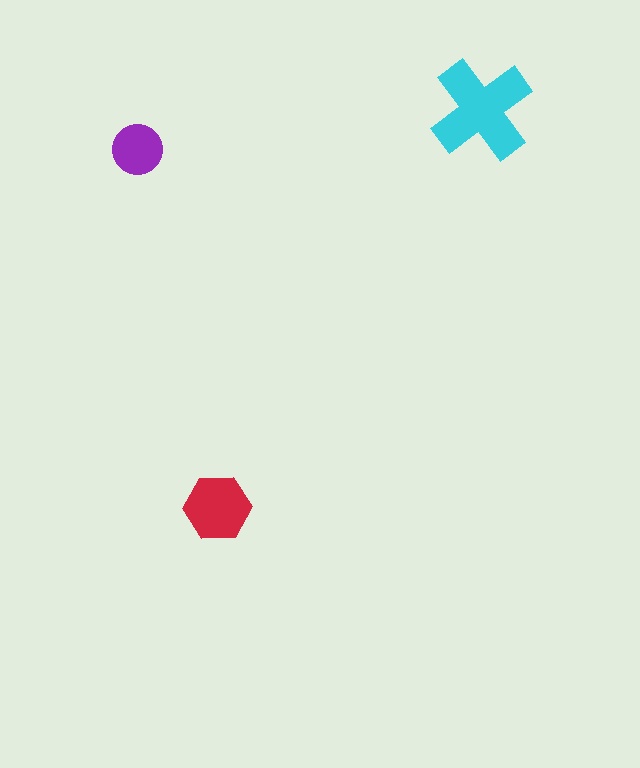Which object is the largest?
The cyan cross.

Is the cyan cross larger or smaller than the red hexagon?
Larger.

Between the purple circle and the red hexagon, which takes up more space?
The red hexagon.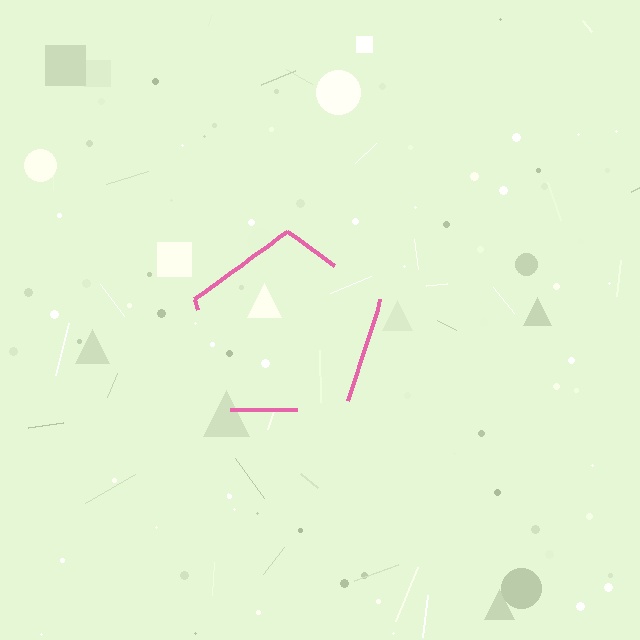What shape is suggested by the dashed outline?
The dashed outline suggests a pentagon.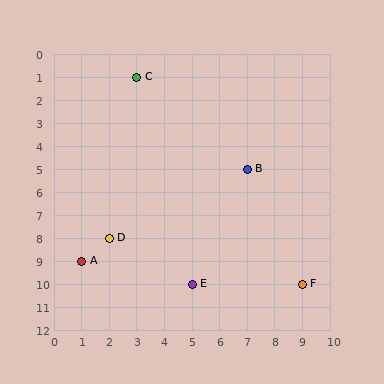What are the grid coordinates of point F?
Point F is at grid coordinates (9, 10).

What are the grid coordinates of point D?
Point D is at grid coordinates (2, 8).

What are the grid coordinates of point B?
Point B is at grid coordinates (7, 5).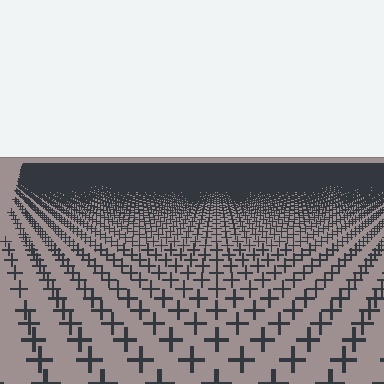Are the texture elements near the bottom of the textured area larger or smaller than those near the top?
Larger. Near the bottom, elements are closer to the viewer and appear at a bigger on-screen size.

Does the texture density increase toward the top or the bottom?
Density increases toward the top.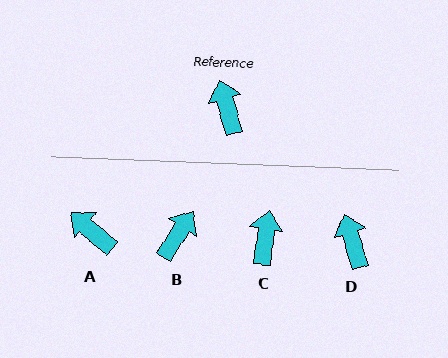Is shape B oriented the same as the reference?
No, it is off by about 49 degrees.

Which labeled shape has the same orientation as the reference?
D.